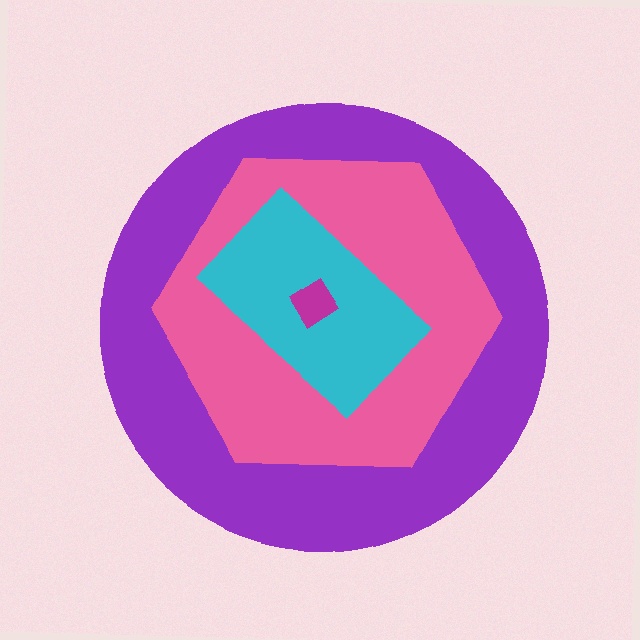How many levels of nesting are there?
4.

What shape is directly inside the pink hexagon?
The cyan rectangle.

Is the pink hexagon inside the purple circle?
Yes.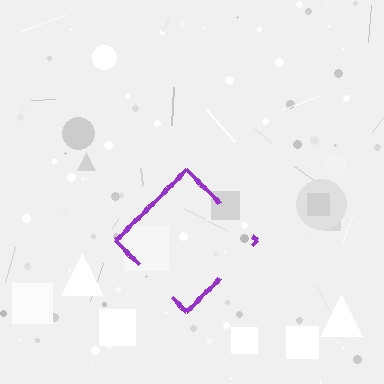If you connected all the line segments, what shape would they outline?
They would outline a diamond.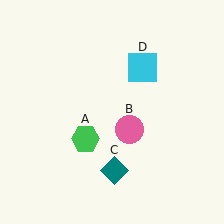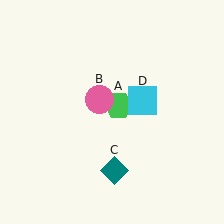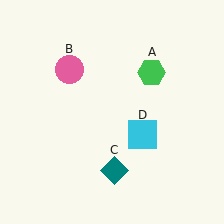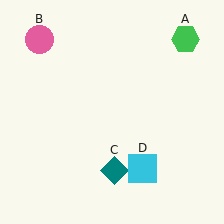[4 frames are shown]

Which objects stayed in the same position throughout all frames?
Teal diamond (object C) remained stationary.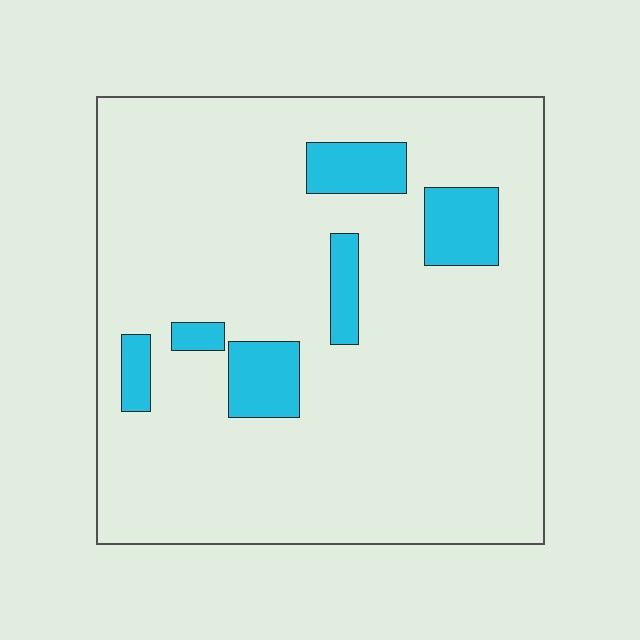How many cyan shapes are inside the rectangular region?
6.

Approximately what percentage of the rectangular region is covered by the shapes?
Approximately 10%.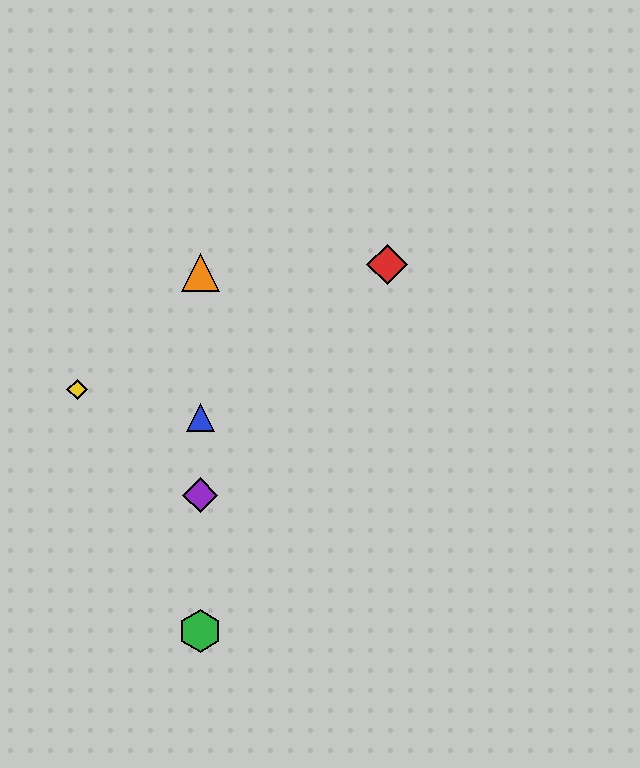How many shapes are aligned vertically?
4 shapes (the blue triangle, the green hexagon, the purple diamond, the orange triangle) are aligned vertically.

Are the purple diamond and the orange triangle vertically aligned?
Yes, both are at x≈200.